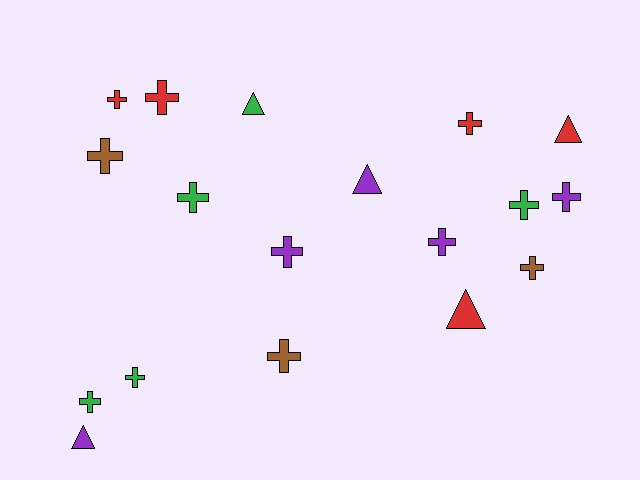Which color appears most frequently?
Purple, with 5 objects.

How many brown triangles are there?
There are no brown triangles.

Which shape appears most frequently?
Cross, with 13 objects.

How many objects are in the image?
There are 18 objects.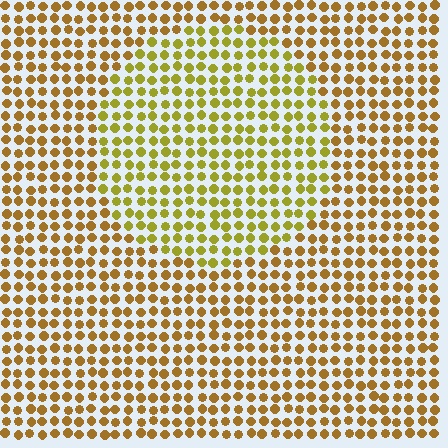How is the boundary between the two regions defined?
The boundary is defined purely by a slight shift in hue (about 26 degrees). Spacing, size, and orientation are identical on both sides.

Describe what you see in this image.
The image is filled with small brown elements in a uniform arrangement. A circle-shaped region is visible where the elements are tinted to a slightly different hue, forming a subtle color boundary.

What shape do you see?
I see a circle.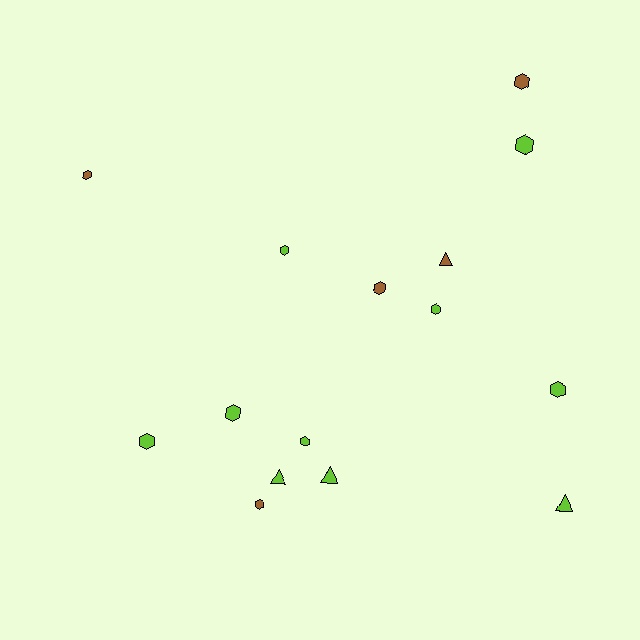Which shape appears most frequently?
Hexagon, with 11 objects.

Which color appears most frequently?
Lime, with 10 objects.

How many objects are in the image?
There are 15 objects.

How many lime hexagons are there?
There are 7 lime hexagons.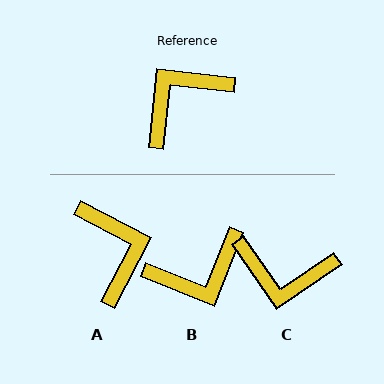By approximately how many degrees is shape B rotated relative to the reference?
Approximately 164 degrees counter-clockwise.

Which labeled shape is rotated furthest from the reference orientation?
B, about 164 degrees away.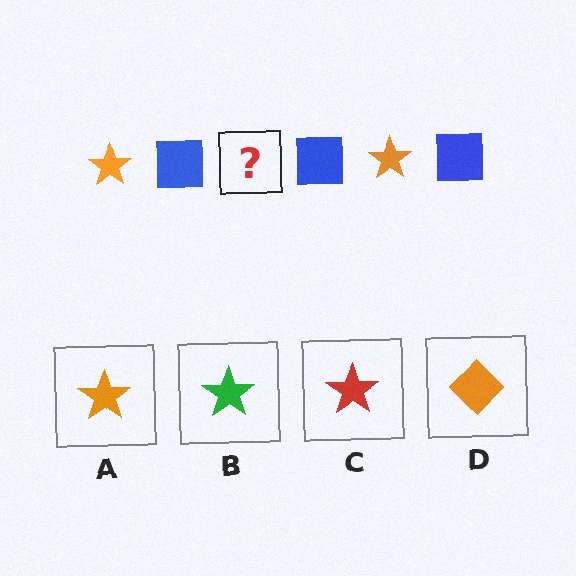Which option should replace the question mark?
Option A.